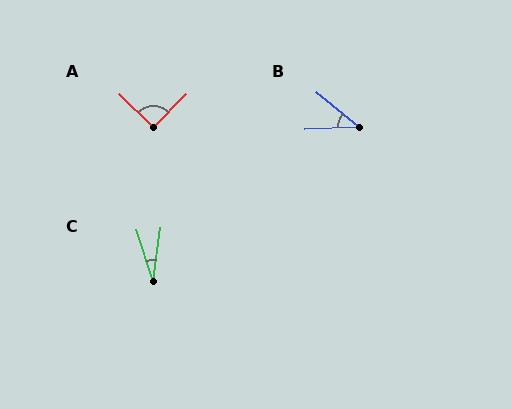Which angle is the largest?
A, at approximately 90 degrees.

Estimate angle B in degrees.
Approximately 42 degrees.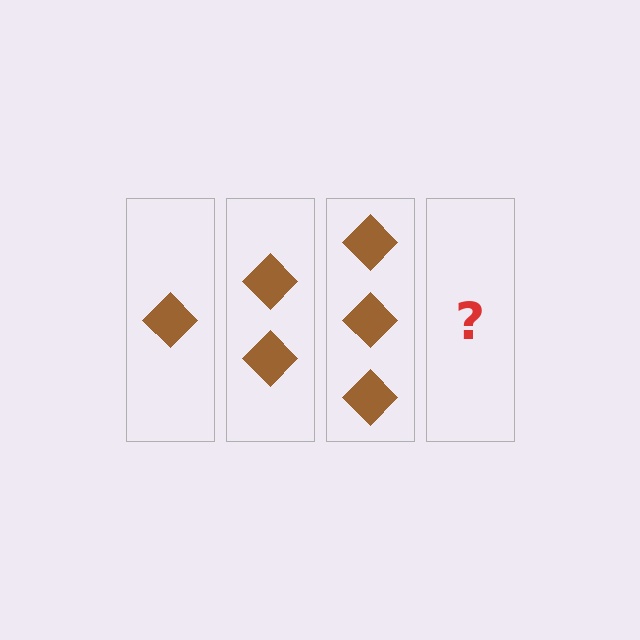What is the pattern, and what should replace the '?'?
The pattern is that each step adds one more diamond. The '?' should be 4 diamonds.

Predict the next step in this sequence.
The next step is 4 diamonds.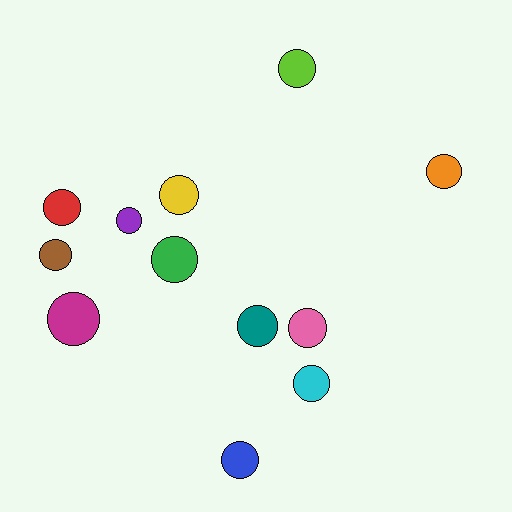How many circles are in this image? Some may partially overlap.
There are 12 circles.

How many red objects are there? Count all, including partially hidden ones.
There is 1 red object.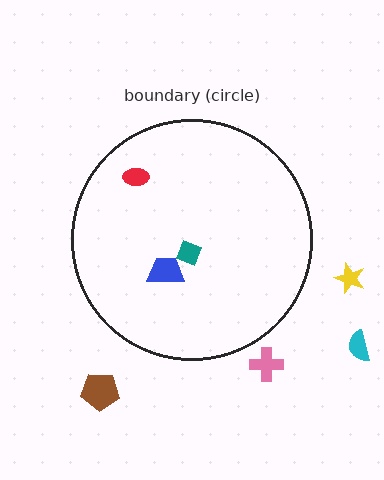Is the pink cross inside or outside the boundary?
Outside.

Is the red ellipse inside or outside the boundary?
Inside.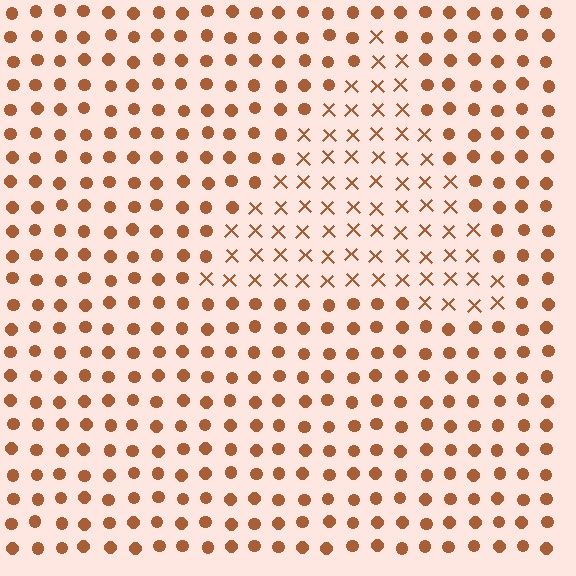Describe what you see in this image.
The image is filled with small brown elements arranged in a uniform grid. A triangle-shaped region contains X marks, while the surrounding area contains circles. The boundary is defined purely by the change in element shape.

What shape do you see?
I see a triangle.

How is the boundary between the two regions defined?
The boundary is defined by a change in element shape: X marks inside vs. circles outside. All elements share the same color and spacing.